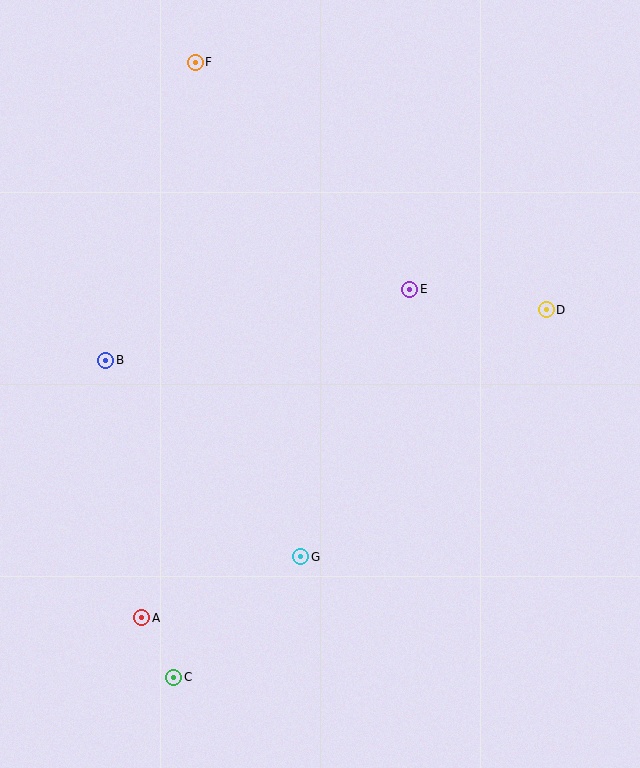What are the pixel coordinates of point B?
Point B is at (106, 360).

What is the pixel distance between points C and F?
The distance between C and F is 616 pixels.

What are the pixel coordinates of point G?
Point G is at (301, 557).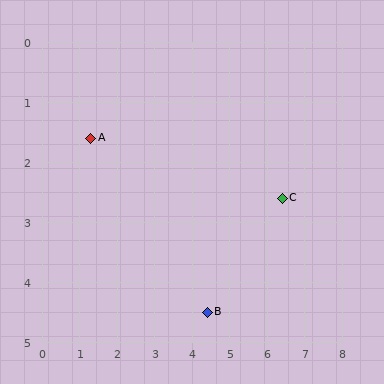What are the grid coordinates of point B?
Point B is at approximately (4.4, 4.5).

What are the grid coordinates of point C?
Point C is at approximately (6.4, 2.6).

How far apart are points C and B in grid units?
Points C and B are about 2.8 grid units apart.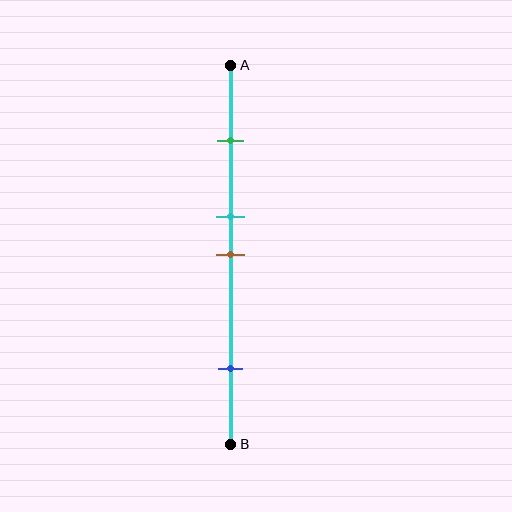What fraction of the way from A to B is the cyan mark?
The cyan mark is approximately 40% (0.4) of the way from A to B.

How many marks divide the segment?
There are 4 marks dividing the segment.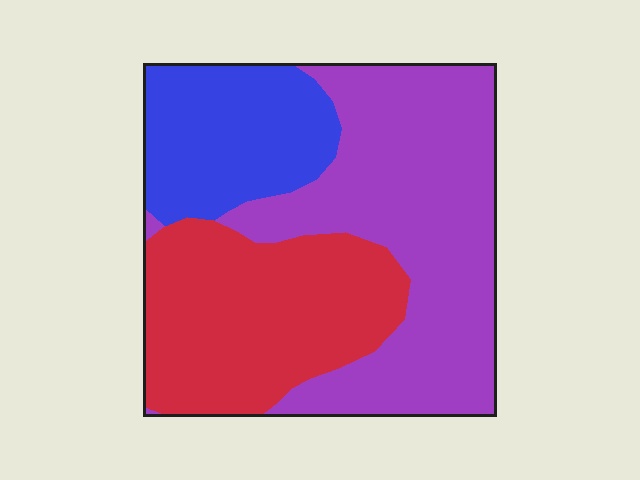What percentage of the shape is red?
Red covers roughly 35% of the shape.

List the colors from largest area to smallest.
From largest to smallest: purple, red, blue.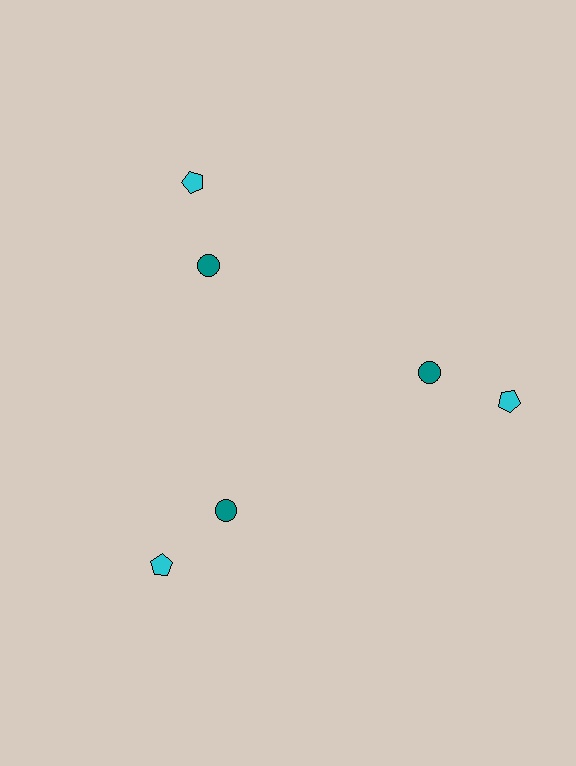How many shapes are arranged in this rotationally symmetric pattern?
There are 6 shapes, arranged in 3 groups of 2.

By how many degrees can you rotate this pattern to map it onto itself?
The pattern maps onto itself every 120 degrees of rotation.